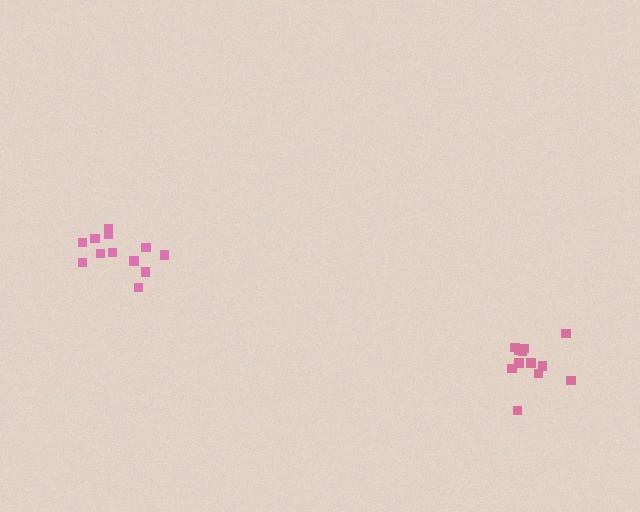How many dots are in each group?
Group 1: 12 dots, Group 2: 12 dots (24 total).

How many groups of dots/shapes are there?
There are 2 groups.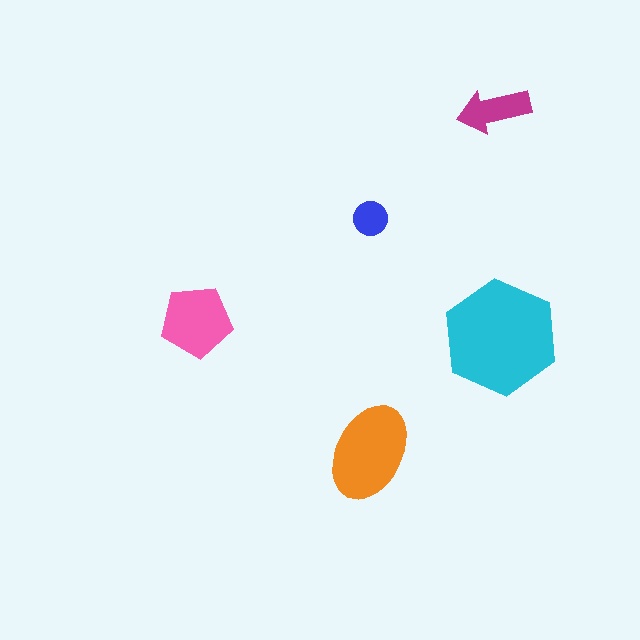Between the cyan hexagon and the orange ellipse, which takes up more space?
The cyan hexagon.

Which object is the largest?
The cyan hexagon.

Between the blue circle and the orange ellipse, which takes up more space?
The orange ellipse.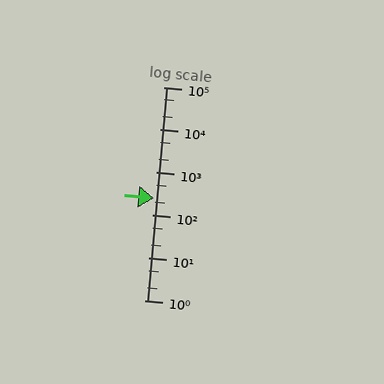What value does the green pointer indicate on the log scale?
The pointer indicates approximately 250.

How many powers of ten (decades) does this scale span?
The scale spans 5 decades, from 1 to 100000.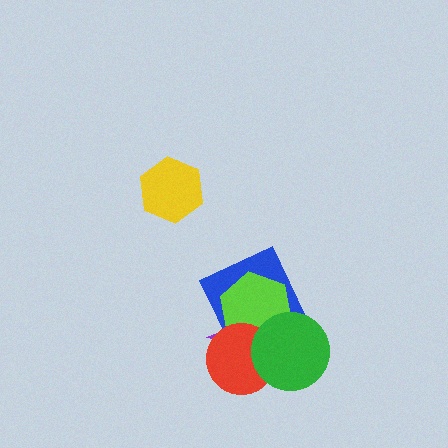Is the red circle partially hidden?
Yes, it is partially covered by another shape.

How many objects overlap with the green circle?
4 objects overlap with the green circle.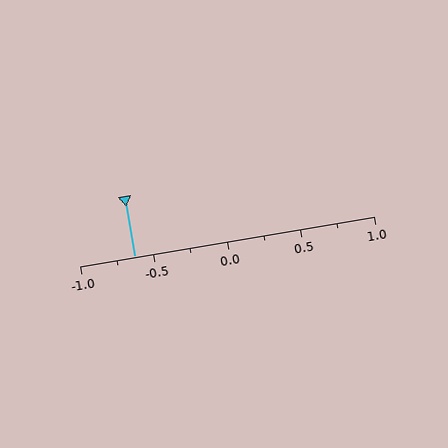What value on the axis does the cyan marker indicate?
The marker indicates approximately -0.62.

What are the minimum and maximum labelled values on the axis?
The axis runs from -1.0 to 1.0.